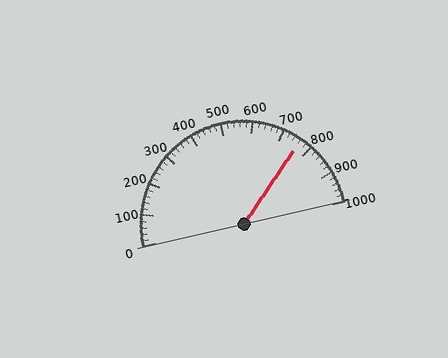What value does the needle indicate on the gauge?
The needle indicates approximately 760.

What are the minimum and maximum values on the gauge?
The gauge ranges from 0 to 1000.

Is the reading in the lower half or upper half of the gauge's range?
The reading is in the upper half of the range (0 to 1000).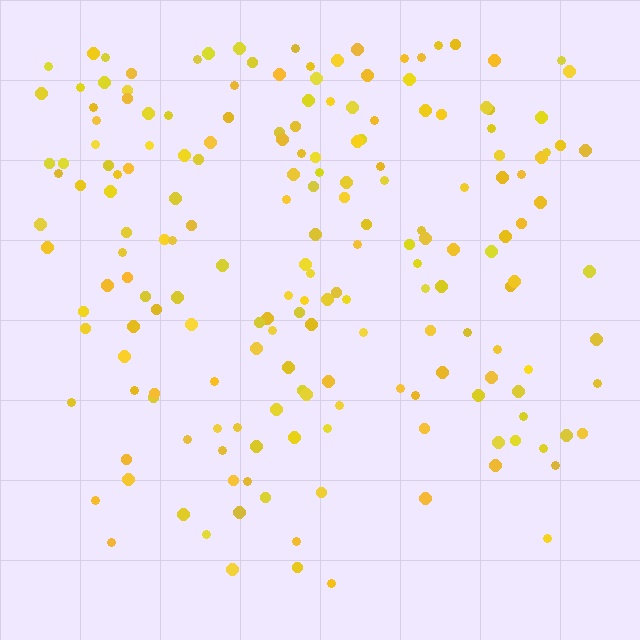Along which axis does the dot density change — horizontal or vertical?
Vertical.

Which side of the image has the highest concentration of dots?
The top.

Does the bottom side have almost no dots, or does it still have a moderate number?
Still a moderate number, just noticeably fewer than the top.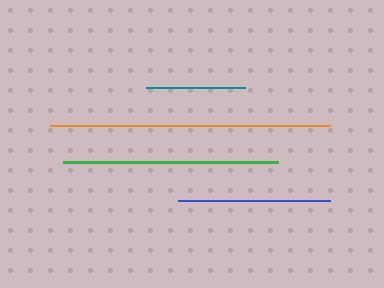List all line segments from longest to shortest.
From longest to shortest: orange, green, blue, teal.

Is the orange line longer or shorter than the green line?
The orange line is longer than the green line.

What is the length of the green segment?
The green segment is approximately 216 pixels long.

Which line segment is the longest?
The orange line is the longest at approximately 280 pixels.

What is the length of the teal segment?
The teal segment is approximately 99 pixels long.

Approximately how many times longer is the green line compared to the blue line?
The green line is approximately 1.4 times the length of the blue line.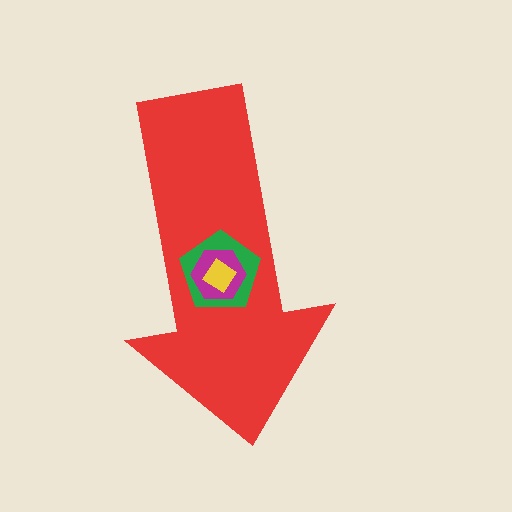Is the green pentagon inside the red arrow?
Yes.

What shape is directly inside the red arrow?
The green pentagon.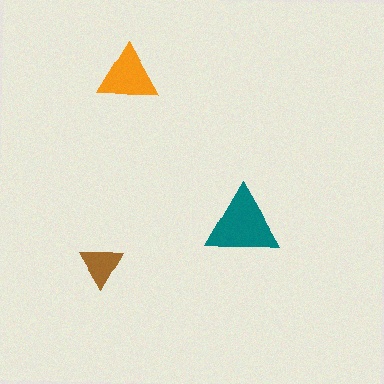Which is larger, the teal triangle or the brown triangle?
The teal one.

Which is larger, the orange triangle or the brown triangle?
The orange one.